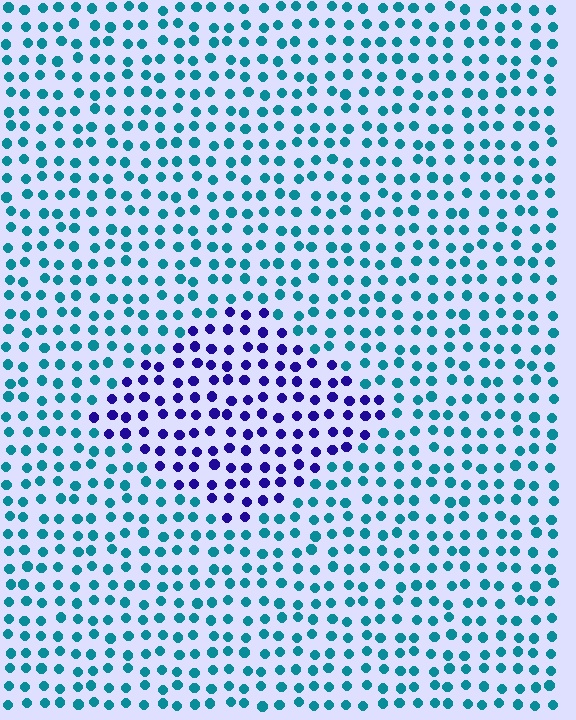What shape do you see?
I see a diamond.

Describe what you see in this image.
The image is filled with small teal elements in a uniform arrangement. A diamond-shaped region is visible where the elements are tinted to a slightly different hue, forming a subtle color boundary.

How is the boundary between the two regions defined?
The boundary is defined purely by a slight shift in hue (about 65 degrees). Spacing, size, and orientation are identical on both sides.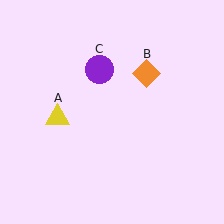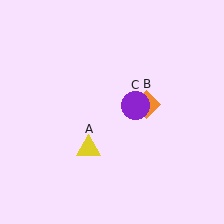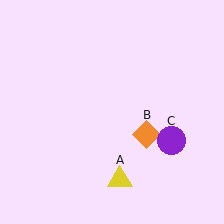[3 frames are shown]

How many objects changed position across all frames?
3 objects changed position: yellow triangle (object A), orange diamond (object B), purple circle (object C).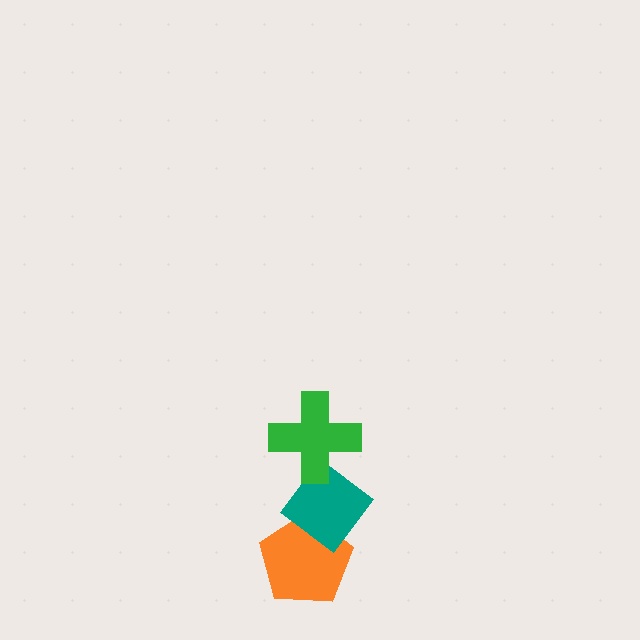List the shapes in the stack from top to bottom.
From top to bottom: the green cross, the teal diamond, the orange pentagon.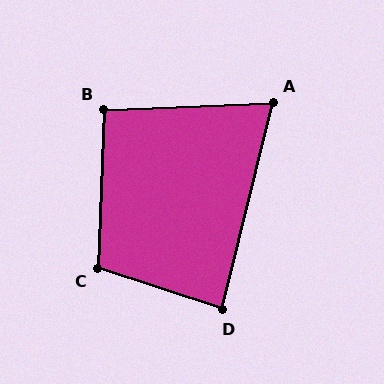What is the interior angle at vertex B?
Approximately 94 degrees (approximately right).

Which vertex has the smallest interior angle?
A, at approximately 74 degrees.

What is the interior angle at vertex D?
Approximately 86 degrees (approximately right).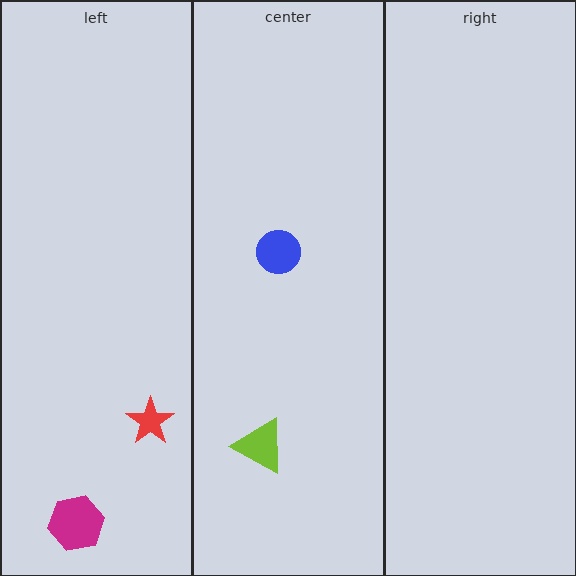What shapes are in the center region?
The blue circle, the lime triangle.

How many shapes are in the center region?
2.